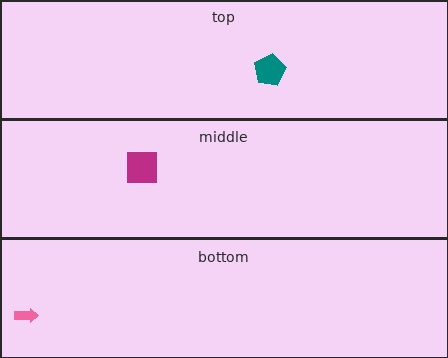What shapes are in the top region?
The teal pentagon.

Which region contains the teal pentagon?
The top region.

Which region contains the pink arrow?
The bottom region.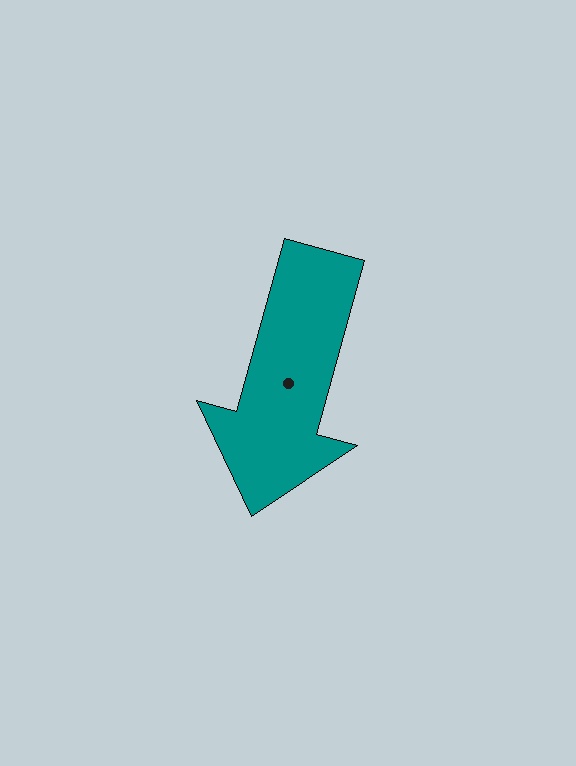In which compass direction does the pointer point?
South.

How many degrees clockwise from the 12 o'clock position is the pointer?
Approximately 195 degrees.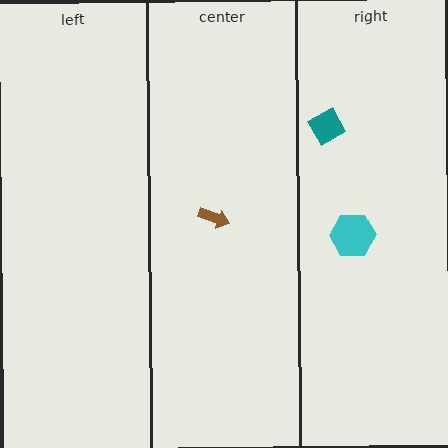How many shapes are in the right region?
2.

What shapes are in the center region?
The brown arrow.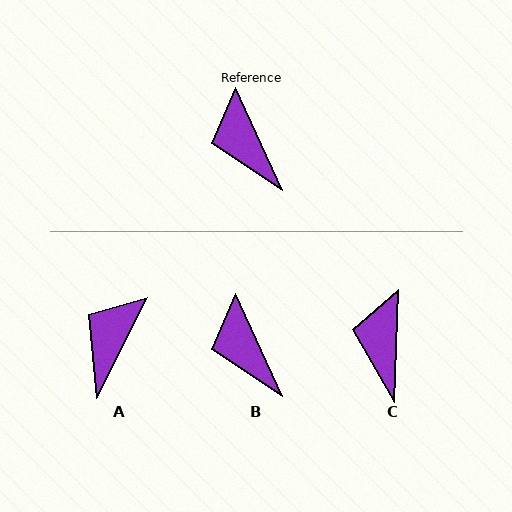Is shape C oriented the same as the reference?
No, it is off by about 26 degrees.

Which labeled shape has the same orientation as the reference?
B.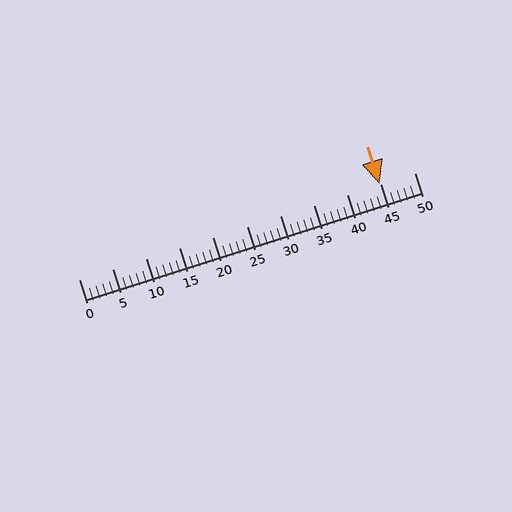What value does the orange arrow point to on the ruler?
The orange arrow points to approximately 45.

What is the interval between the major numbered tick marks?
The major tick marks are spaced 5 units apart.